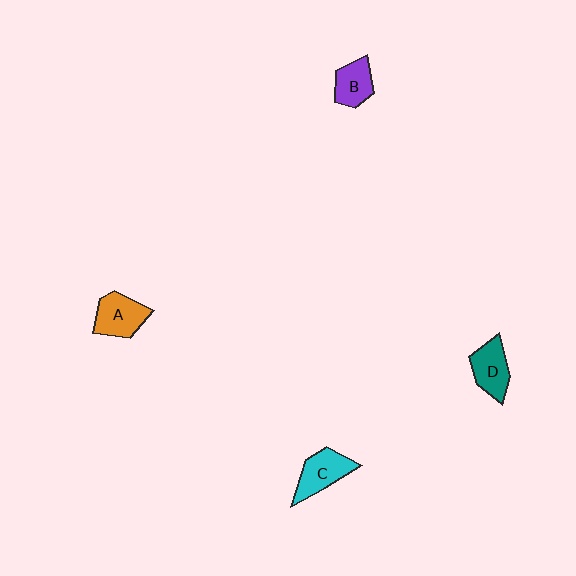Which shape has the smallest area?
Shape B (purple).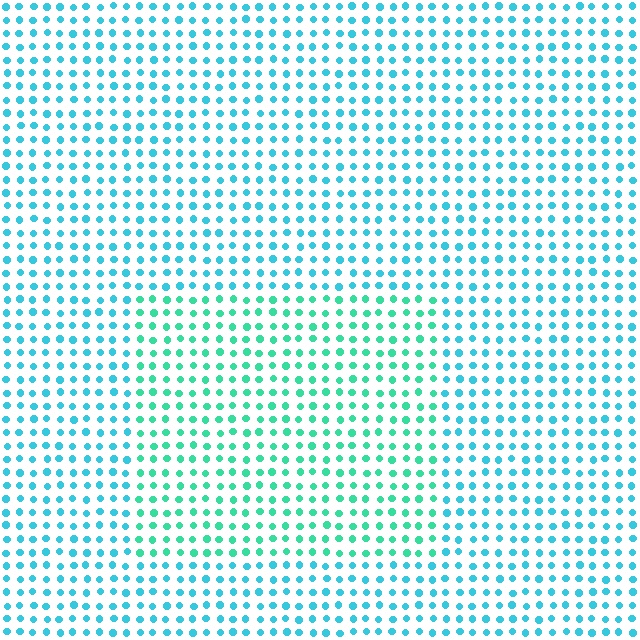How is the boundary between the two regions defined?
The boundary is defined purely by a slight shift in hue (about 30 degrees). Spacing, size, and orientation are identical on both sides.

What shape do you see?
I see a rectangle.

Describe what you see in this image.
The image is filled with small cyan elements in a uniform arrangement. A rectangle-shaped region is visible where the elements are tinted to a slightly different hue, forming a subtle color boundary.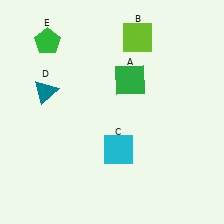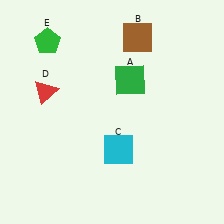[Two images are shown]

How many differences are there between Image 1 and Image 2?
There are 2 differences between the two images.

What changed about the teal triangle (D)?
In Image 1, D is teal. In Image 2, it changed to red.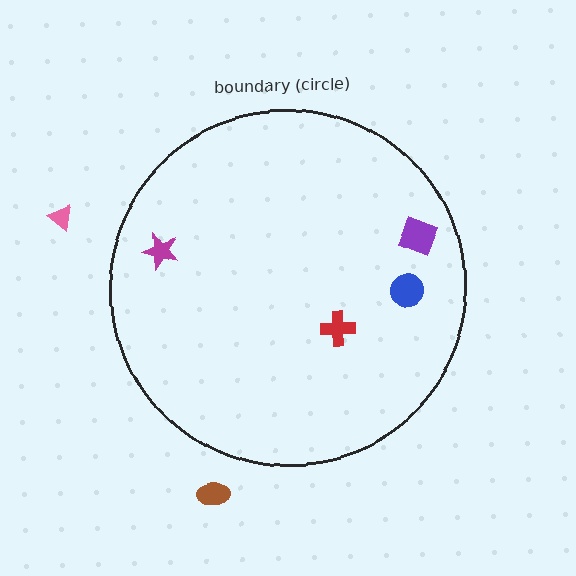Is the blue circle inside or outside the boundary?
Inside.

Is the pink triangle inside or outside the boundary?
Outside.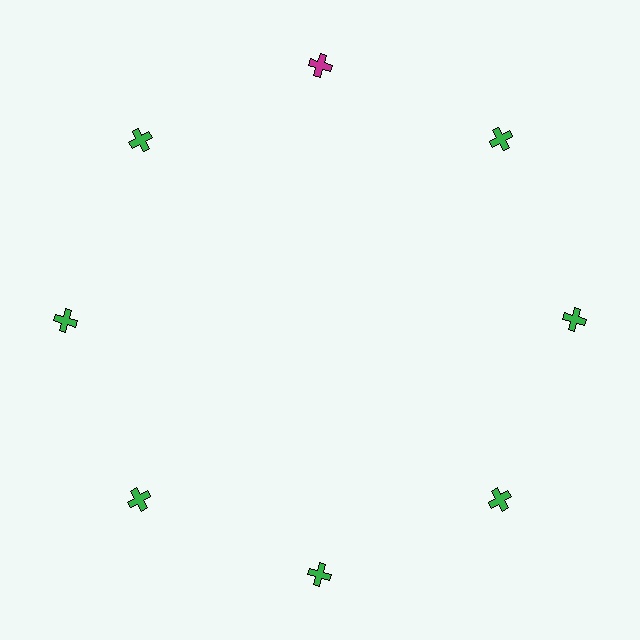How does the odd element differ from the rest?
It has a different color: magenta instead of green.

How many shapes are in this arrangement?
There are 8 shapes arranged in a ring pattern.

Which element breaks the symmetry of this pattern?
The magenta cross at roughly the 12 o'clock position breaks the symmetry. All other shapes are green crosses.